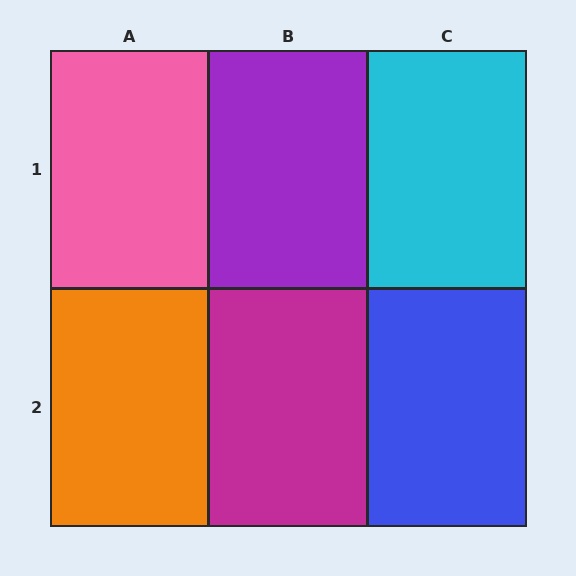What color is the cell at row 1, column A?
Pink.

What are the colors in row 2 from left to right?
Orange, magenta, blue.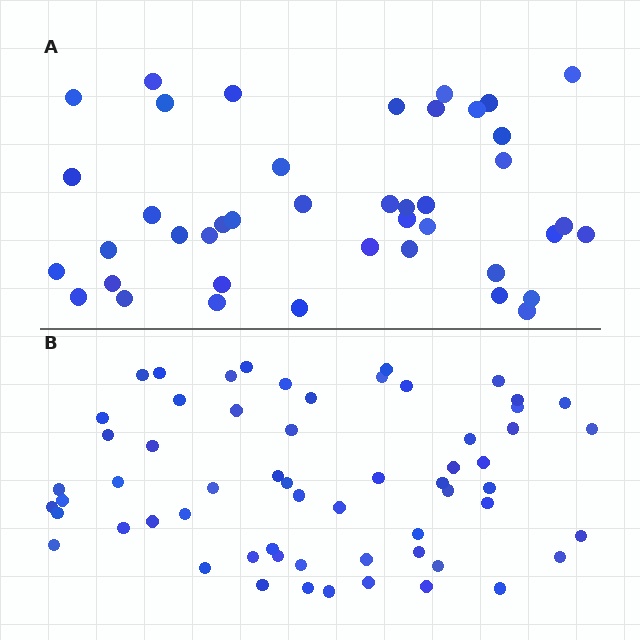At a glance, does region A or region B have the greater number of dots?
Region B (the bottom region) has more dots.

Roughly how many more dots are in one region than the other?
Region B has approximately 20 more dots than region A.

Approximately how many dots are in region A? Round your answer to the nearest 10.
About 40 dots. (The exact count is 42, which rounds to 40.)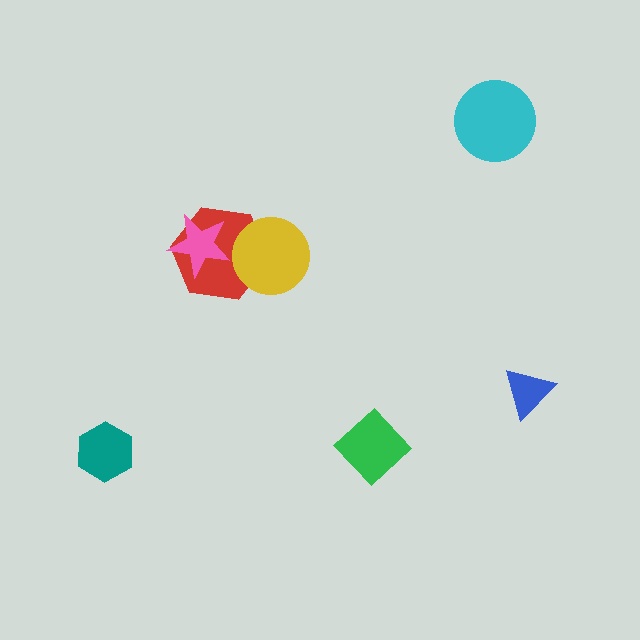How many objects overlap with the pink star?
1 object overlaps with the pink star.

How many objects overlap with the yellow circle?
1 object overlaps with the yellow circle.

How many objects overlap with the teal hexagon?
0 objects overlap with the teal hexagon.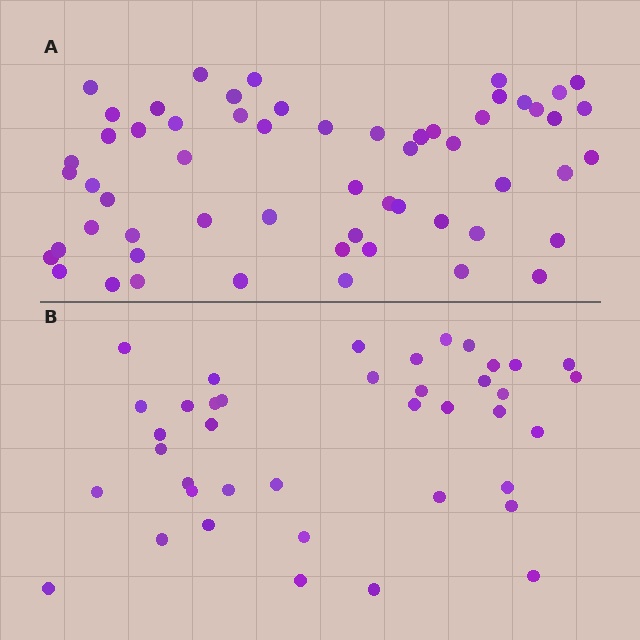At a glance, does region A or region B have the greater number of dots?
Region A (the top region) has more dots.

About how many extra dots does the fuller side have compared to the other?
Region A has approximately 20 more dots than region B.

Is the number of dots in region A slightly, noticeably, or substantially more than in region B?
Region A has substantially more. The ratio is roughly 1.4 to 1.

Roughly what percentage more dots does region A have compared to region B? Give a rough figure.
About 45% more.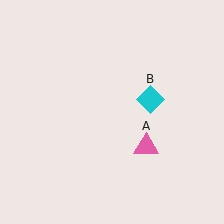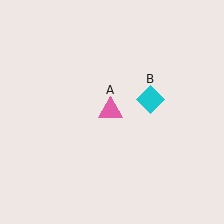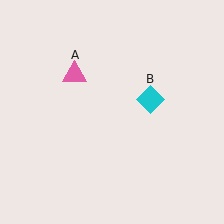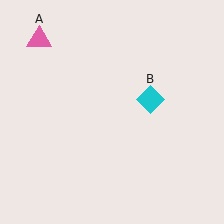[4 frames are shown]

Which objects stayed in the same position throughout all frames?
Cyan diamond (object B) remained stationary.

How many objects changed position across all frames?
1 object changed position: pink triangle (object A).